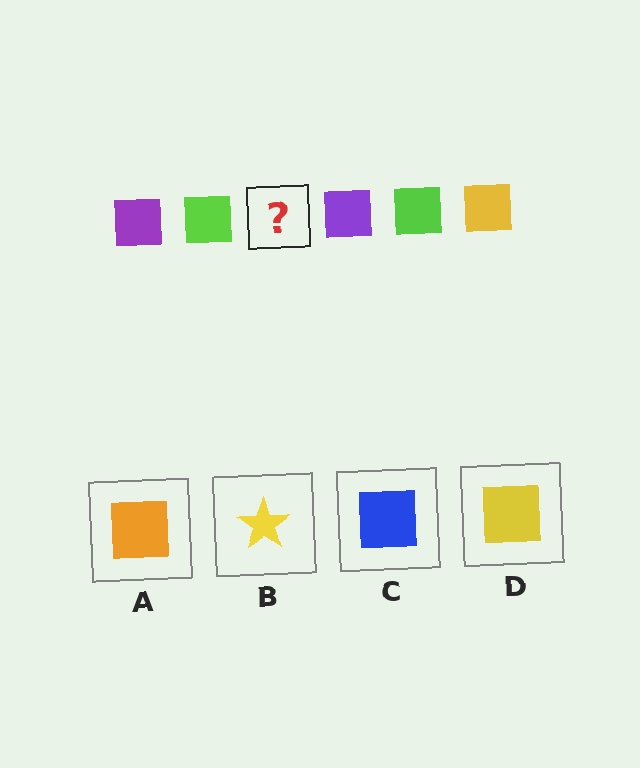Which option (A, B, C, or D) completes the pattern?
D.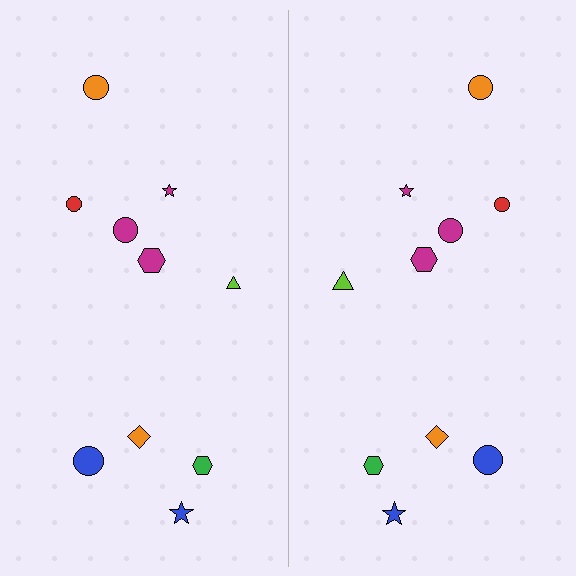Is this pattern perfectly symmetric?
No, the pattern is not perfectly symmetric. The lime triangle on the right side has a different size than its mirror counterpart.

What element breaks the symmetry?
The lime triangle on the right side has a different size than its mirror counterpart.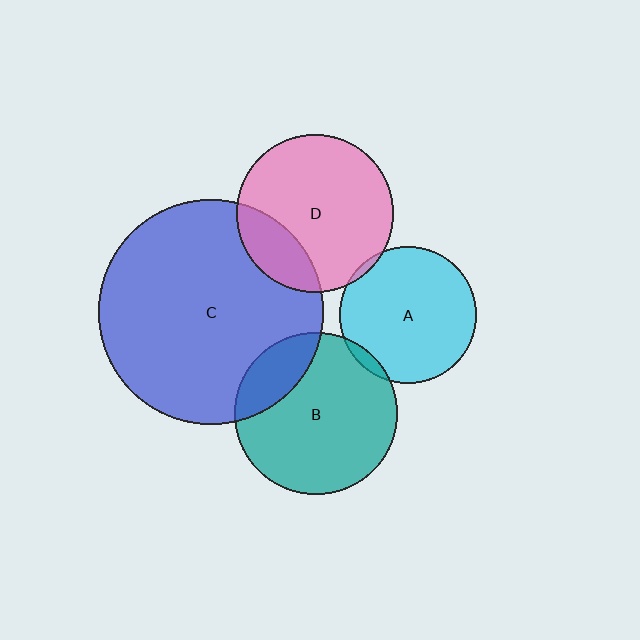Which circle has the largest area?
Circle C (blue).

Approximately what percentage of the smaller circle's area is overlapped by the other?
Approximately 20%.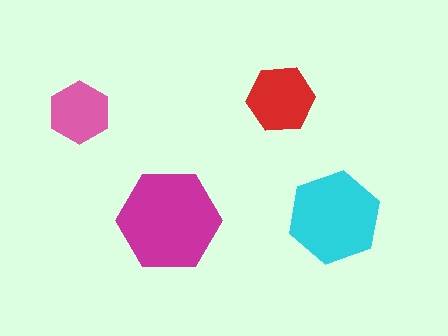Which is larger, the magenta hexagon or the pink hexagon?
The magenta one.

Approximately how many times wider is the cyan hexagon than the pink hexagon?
About 1.5 times wider.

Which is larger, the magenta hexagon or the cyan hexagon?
The magenta one.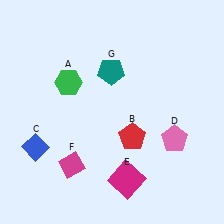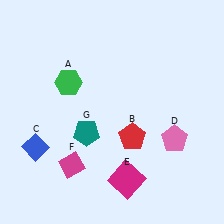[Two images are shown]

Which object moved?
The teal pentagon (G) moved down.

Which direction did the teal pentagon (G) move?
The teal pentagon (G) moved down.